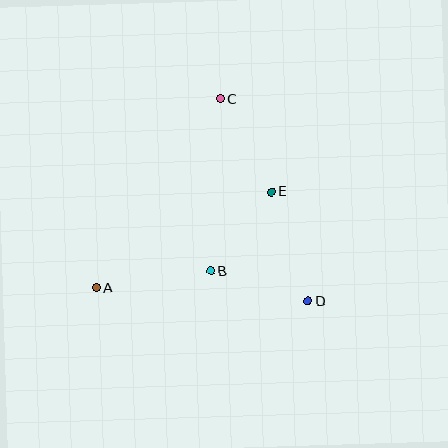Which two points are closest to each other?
Points B and E are closest to each other.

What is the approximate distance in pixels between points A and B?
The distance between A and B is approximately 116 pixels.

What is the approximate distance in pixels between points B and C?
The distance between B and C is approximately 173 pixels.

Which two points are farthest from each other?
Points A and C are farthest from each other.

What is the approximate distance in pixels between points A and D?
The distance between A and D is approximately 213 pixels.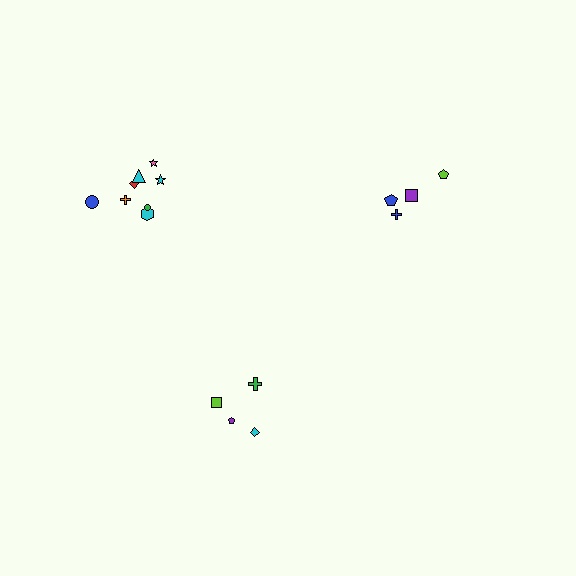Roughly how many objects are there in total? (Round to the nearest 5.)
Roughly 20 objects in total.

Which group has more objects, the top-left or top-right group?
The top-left group.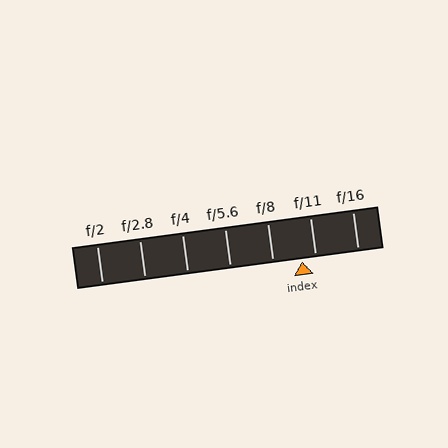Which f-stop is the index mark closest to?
The index mark is closest to f/11.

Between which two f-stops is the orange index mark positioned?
The index mark is between f/8 and f/11.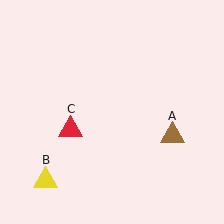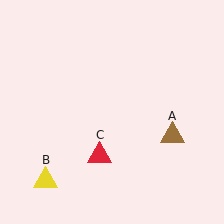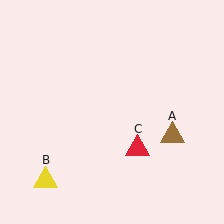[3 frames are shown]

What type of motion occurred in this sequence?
The red triangle (object C) rotated counterclockwise around the center of the scene.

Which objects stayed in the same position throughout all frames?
Brown triangle (object A) and yellow triangle (object B) remained stationary.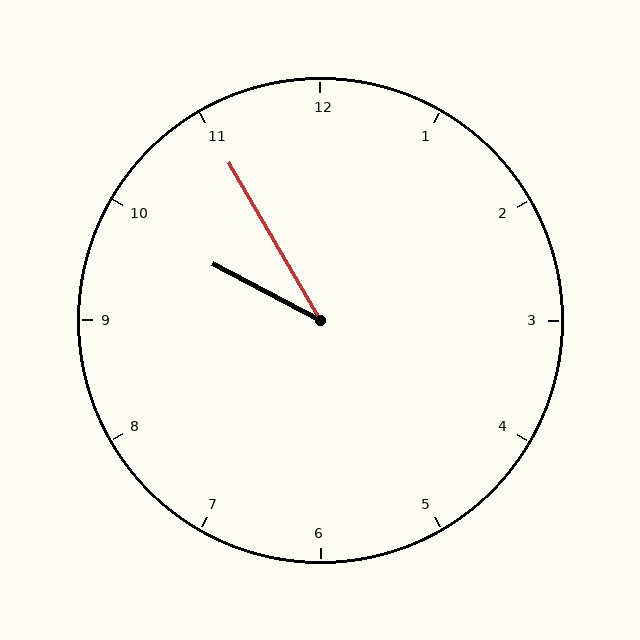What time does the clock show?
9:55.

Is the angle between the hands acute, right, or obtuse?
It is acute.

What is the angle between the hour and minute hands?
Approximately 32 degrees.